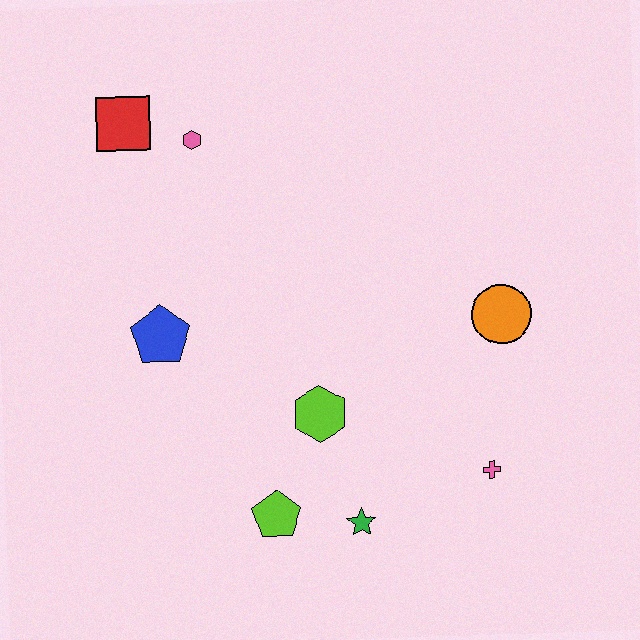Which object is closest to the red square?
The pink hexagon is closest to the red square.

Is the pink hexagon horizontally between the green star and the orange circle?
No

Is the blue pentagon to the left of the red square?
No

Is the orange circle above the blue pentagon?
Yes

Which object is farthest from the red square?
The pink cross is farthest from the red square.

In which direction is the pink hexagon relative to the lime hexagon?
The pink hexagon is above the lime hexagon.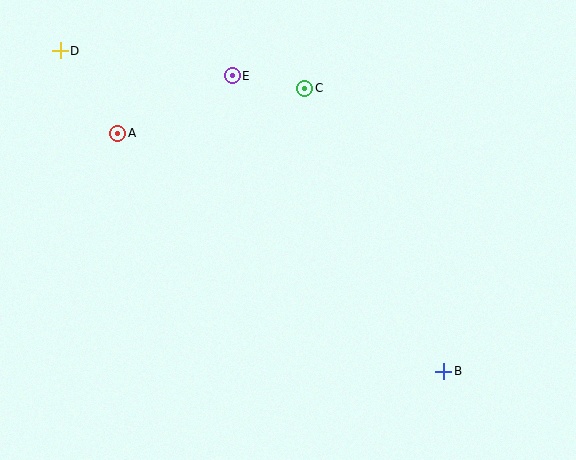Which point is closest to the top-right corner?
Point C is closest to the top-right corner.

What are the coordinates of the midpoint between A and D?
The midpoint between A and D is at (89, 92).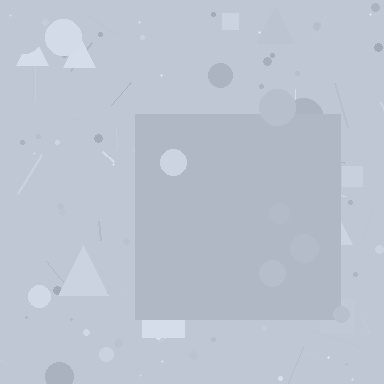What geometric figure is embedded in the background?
A square is embedded in the background.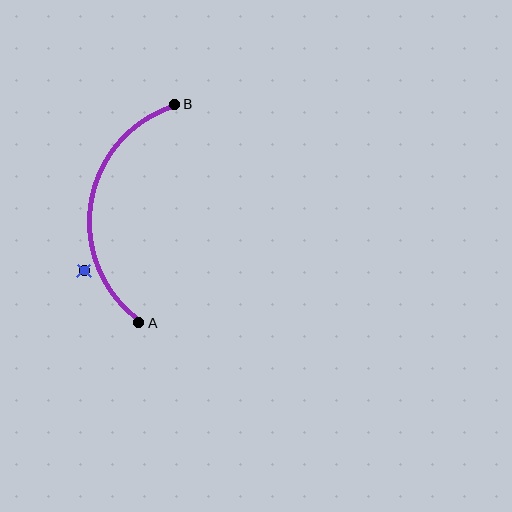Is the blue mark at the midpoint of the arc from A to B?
No — the blue mark does not lie on the arc at all. It sits slightly outside the curve.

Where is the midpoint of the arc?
The arc midpoint is the point on the curve farthest from the straight line joining A and B. It sits to the left of that line.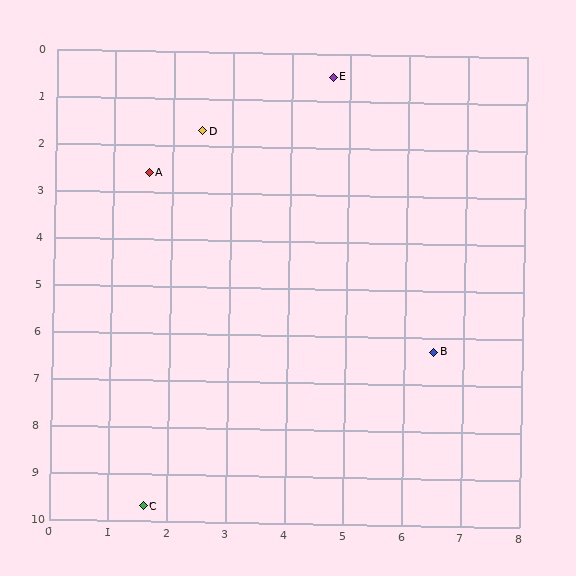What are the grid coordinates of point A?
Point A is at approximately (1.6, 2.6).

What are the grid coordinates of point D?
Point D is at approximately (2.5, 1.7).